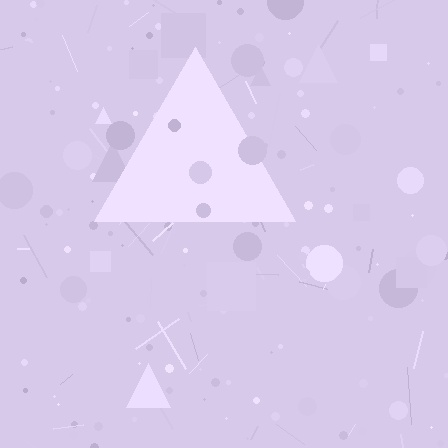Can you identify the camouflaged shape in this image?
The camouflaged shape is a triangle.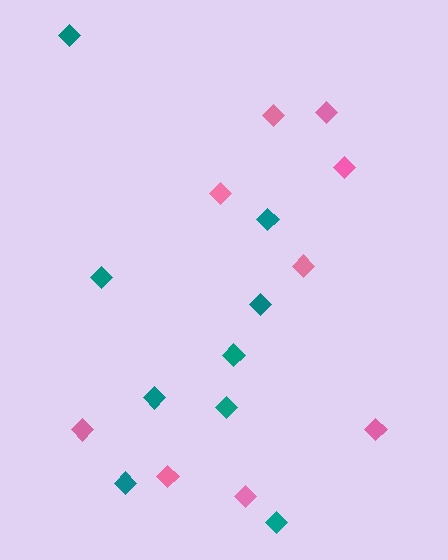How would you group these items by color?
There are 2 groups: one group of teal diamonds (9) and one group of pink diamonds (9).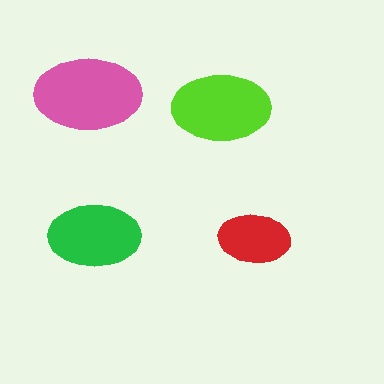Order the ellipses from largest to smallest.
the pink one, the lime one, the green one, the red one.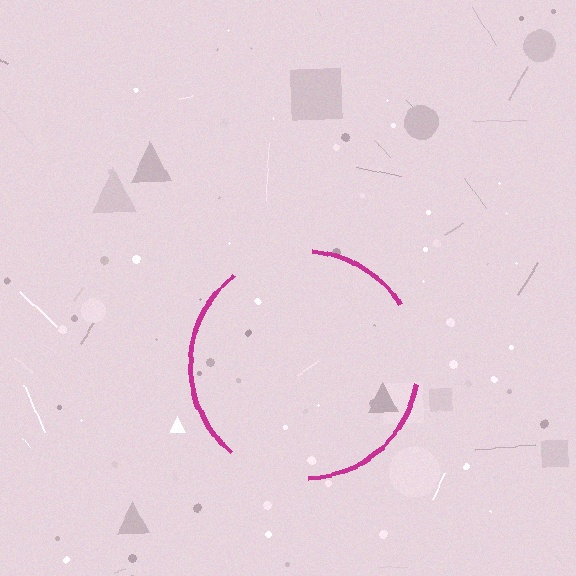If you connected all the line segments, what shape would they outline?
They would outline a circle.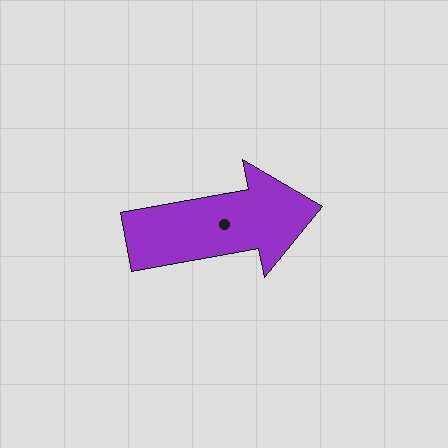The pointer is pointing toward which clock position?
Roughly 3 o'clock.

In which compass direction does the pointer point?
East.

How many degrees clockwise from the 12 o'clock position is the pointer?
Approximately 80 degrees.